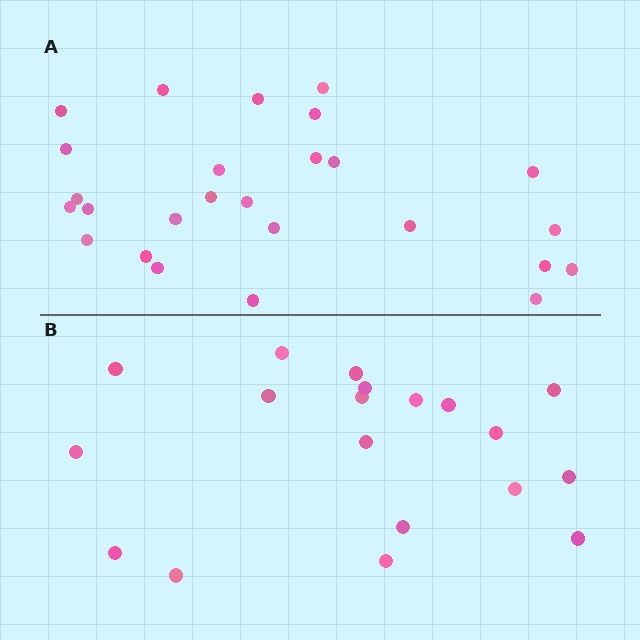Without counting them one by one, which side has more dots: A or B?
Region A (the top region) has more dots.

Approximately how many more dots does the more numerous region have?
Region A has roughly 8 or so more dots than region B.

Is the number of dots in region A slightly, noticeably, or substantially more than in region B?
Region A has noticeably more, but not dramatically so. The ratio is roughly 1.4 to 1.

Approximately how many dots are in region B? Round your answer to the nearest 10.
About 20 dots. (The exact count is 19, which rounds to 20.)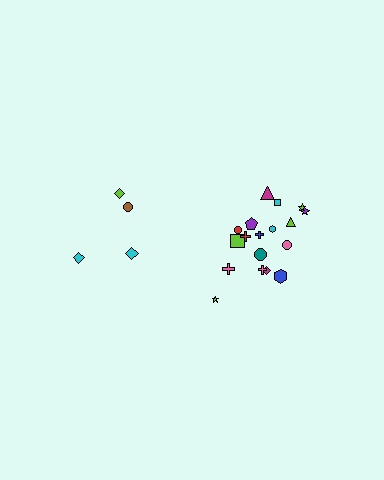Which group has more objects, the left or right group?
The right group.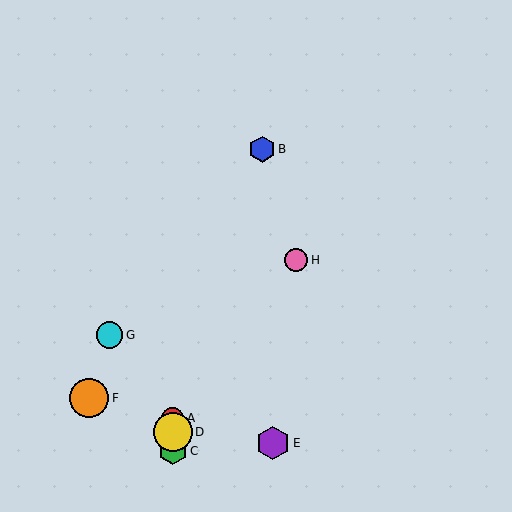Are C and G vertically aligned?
No, C is at x≈173 and G is at x≈110.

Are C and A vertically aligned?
Yes, both are at x≈173.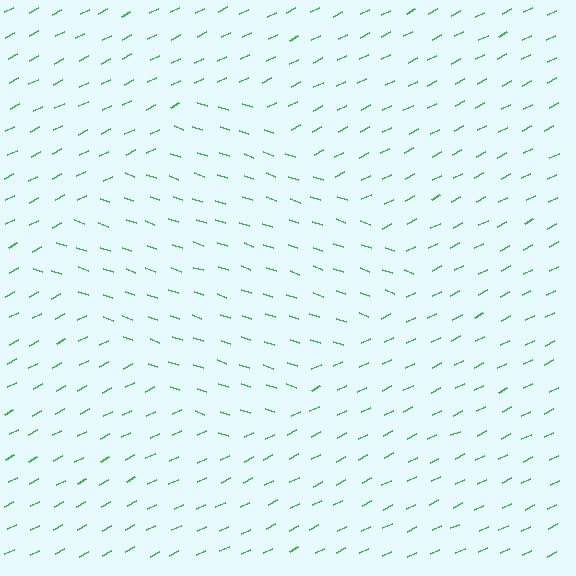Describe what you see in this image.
The image is filled with small green line segments. A diamond region in the image has lines oriented differently from the surrounding lines, creating a visible texture boundary.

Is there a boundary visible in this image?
Yes, there is a texture boundary formed by a change in line orientation.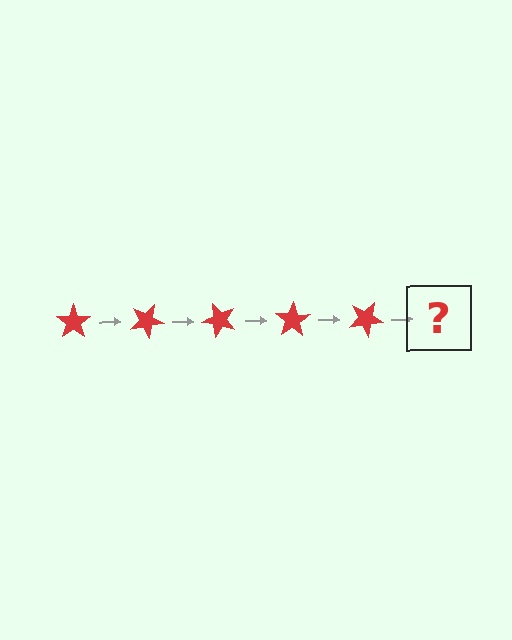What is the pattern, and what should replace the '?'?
The pattern is that the star rotates 25 degrees each step. The '?' should be a red star rotated 125 degrees.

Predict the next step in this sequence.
The next step is a red star rotated 125 degrees.